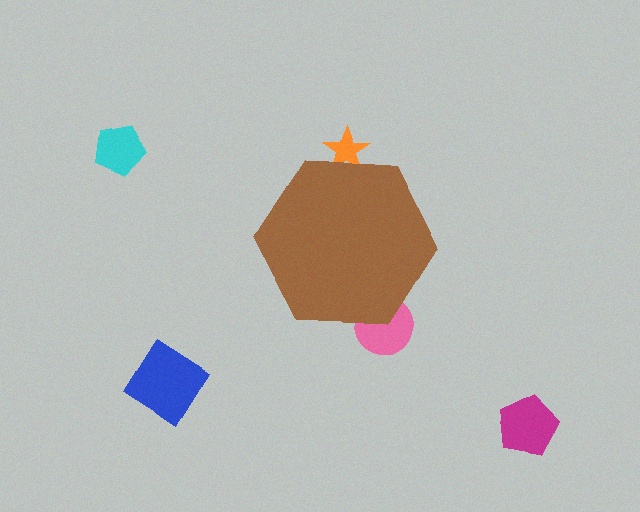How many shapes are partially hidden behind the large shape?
3 shapes are partially hidden.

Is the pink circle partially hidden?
Yes, the pink circle is partially hidden behind the brown hexagon.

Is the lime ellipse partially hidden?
Yes, the lime ellipse is partially hidden behind the brown hexagon.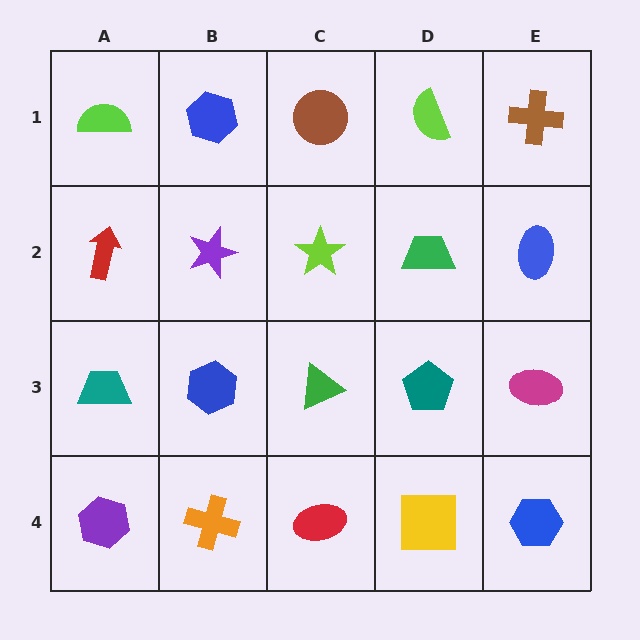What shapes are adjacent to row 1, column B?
A purple star (row 2, column B), a lime semicircle (row 1, column A), a brown circle (row 1, column C).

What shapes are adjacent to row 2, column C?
A brown circle (row 1, column C), a green triangle (row 3, column C), a purple star (row 2, column B), a green trapezoid (row 2, column D).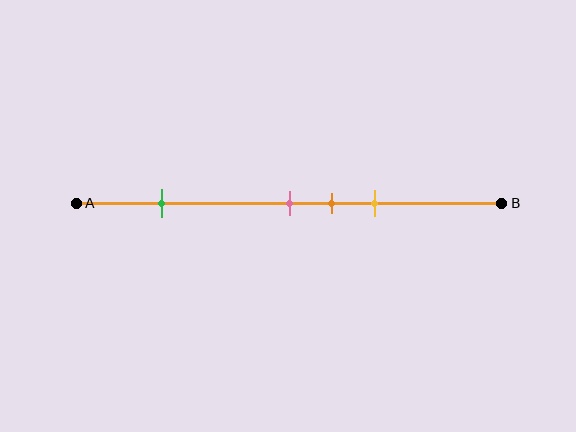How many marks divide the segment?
There are 4 marks dividing the segment.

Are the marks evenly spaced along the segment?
No, the marks are not evenly spaced.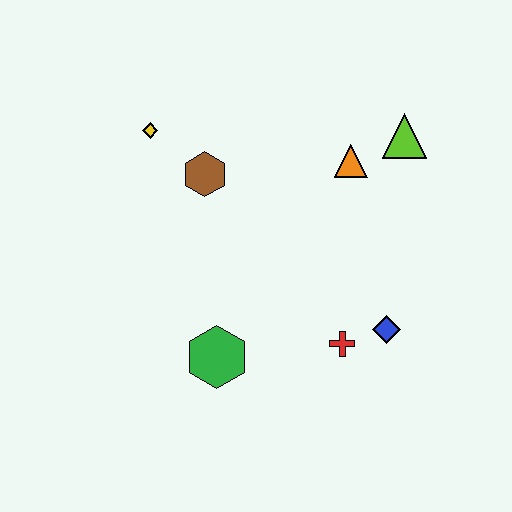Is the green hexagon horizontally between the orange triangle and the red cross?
No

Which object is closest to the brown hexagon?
The yellow diamond is closest to the brown hexagon.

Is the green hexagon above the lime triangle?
No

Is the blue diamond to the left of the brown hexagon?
No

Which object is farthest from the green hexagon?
The lime triangle is farthest from the green hexagon.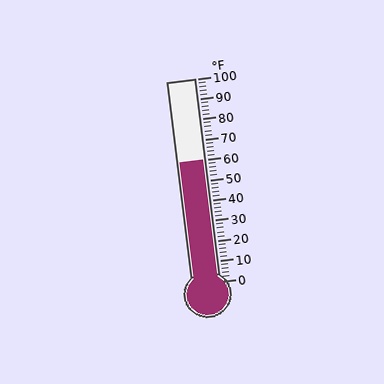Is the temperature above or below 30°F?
The temperature is above 30°F.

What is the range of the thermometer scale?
The thermometer scale ranges from 0°F to 100°F.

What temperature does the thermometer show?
The thermometer shows approximately 60°F.